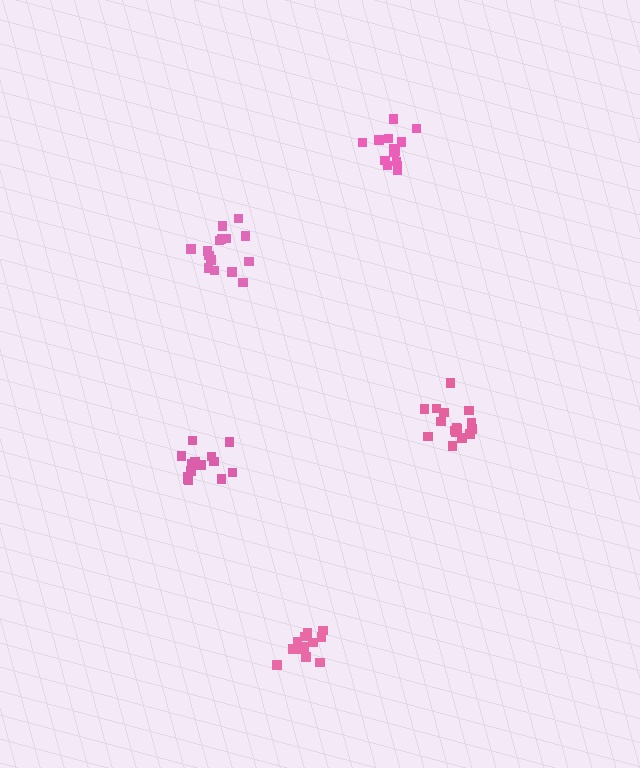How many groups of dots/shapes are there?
There are 5 groups.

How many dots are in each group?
Group 1: 14 dots, Group 2: 14 dots, Group 3: 17 dots, Group 4: 12 dots, Group 5: 15 dots (72 total).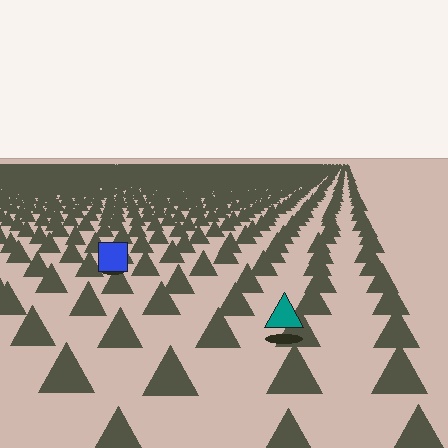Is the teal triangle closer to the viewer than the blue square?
Yes. The teal triangle is closer — you can tell from the texture gradient: the ground texture is coarser near it.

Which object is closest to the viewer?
The teal triangle is closest. The texture marks near it are larger and more spread out.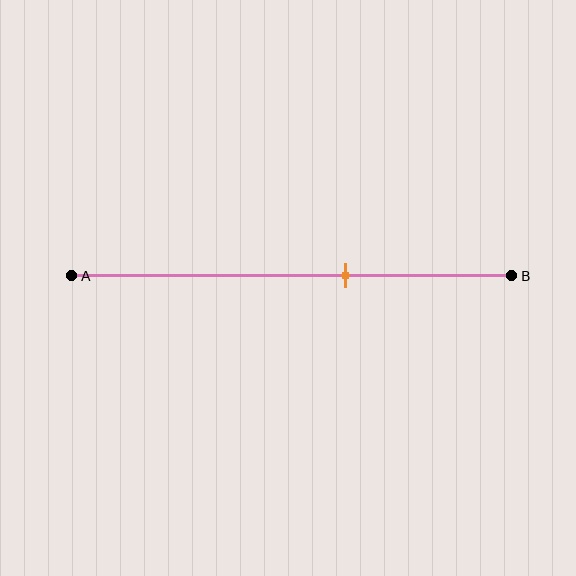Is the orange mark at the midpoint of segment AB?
No, the mark is at about 60% from A, not at the 50% midpoint.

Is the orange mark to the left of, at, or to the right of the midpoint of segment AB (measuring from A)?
The orange mark is to the right of the midpoint of segment AB.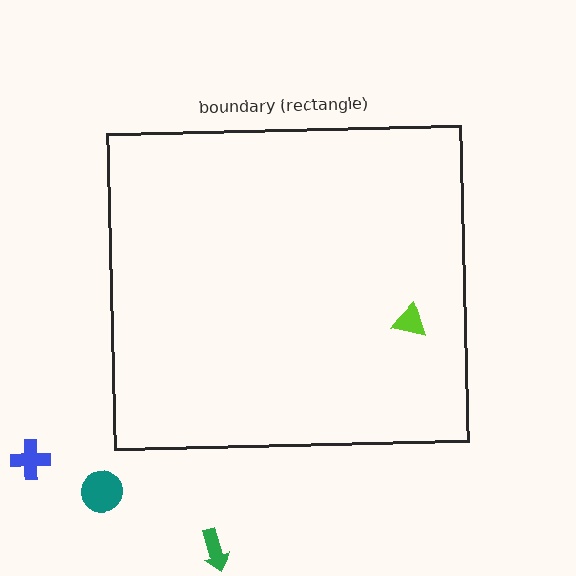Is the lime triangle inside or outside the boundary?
Inside.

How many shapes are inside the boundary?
1 inside, 3 outside.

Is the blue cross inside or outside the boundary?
Outside.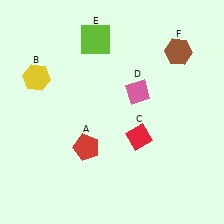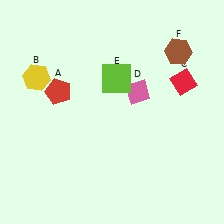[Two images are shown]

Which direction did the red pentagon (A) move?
The red pentagon (A) moved up.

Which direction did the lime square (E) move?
The lime square (E) moved down.